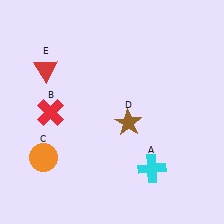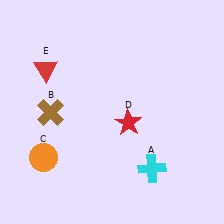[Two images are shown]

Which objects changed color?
B changed from red to brown. D changed from brown to red.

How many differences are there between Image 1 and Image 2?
There are 2 differences between the two images.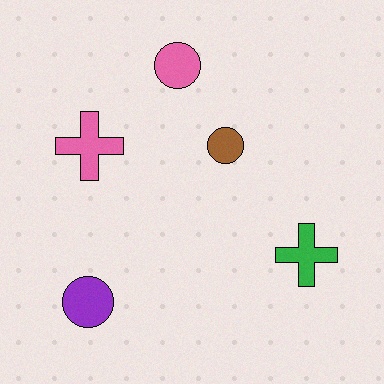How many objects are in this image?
There are 5 objects.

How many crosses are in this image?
There are 2 crosses.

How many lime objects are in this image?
There are no lime objects.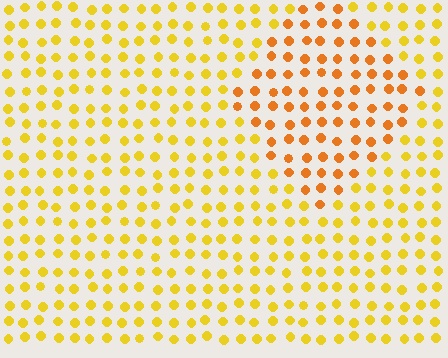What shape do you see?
I see a diamond.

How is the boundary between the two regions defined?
The boundary is defined purely by a slight shift in hue (about 26 degrees). Spacing, size, and orientation are identical on both sides.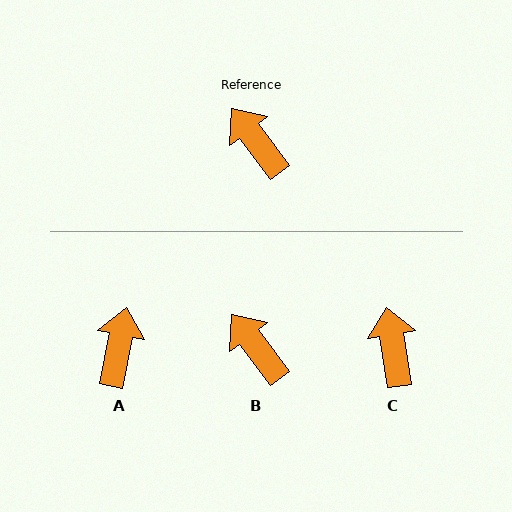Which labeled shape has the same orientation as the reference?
B.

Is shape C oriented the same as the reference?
No, it is off by about 28 degrees.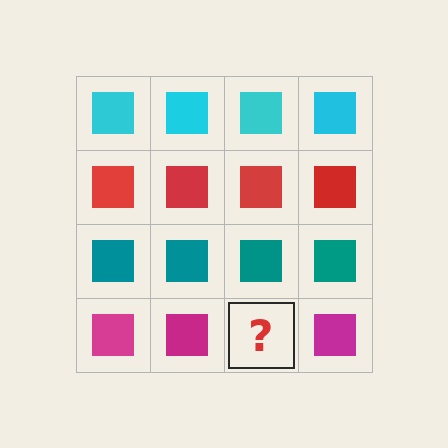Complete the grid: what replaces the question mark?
The question mark should be replaced with a magenta square.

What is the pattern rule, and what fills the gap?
The rule is that each row has a consistent color. The gap should be filled with a magenta square.